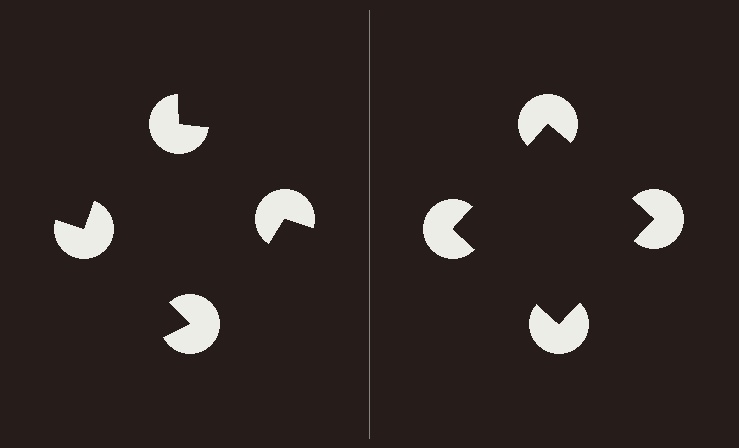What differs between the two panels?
The pac-man discs are positioned identically on both sides; only the wedge orientations differ. On the right they align to a square; on the left they are misaligned.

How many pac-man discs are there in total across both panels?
8 — 4 on each side.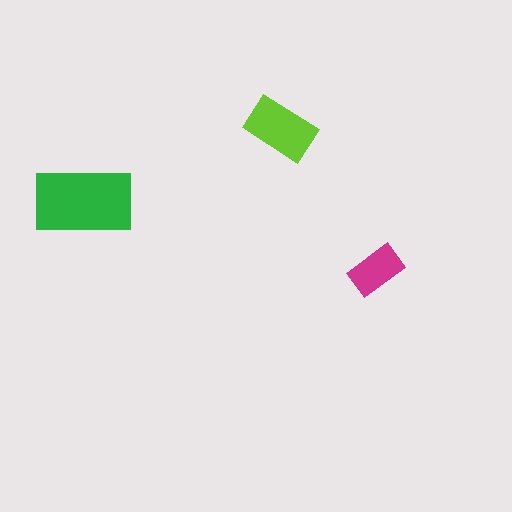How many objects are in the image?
There are 3 objects in the image.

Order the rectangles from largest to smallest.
the green one, the lime one, the magenta one.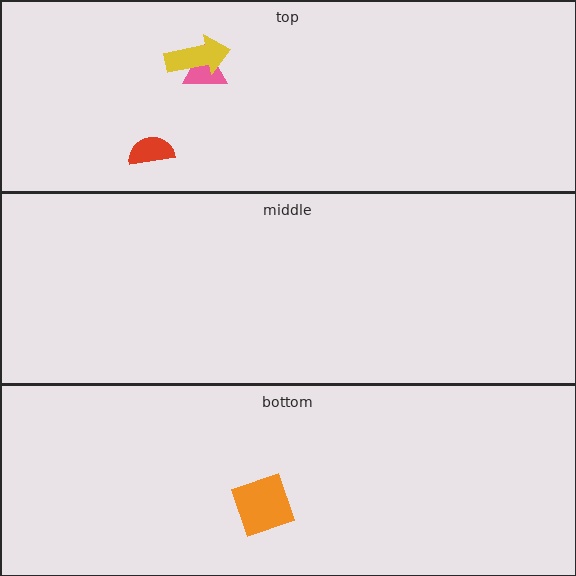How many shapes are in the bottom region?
1.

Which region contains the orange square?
The bottom region.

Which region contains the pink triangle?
The top region.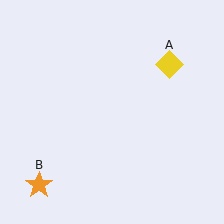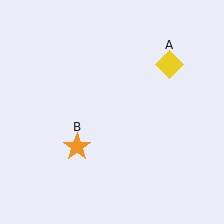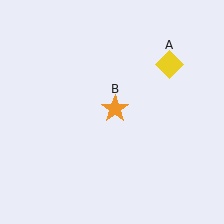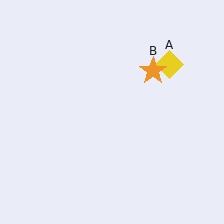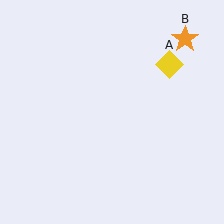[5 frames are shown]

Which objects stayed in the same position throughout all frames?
Yellow diamond (object A) remained stationary.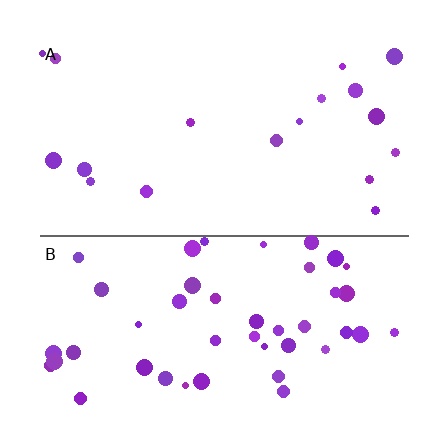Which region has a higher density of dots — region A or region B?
B (the bottom).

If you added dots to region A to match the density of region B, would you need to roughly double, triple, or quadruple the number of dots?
Approximately double.